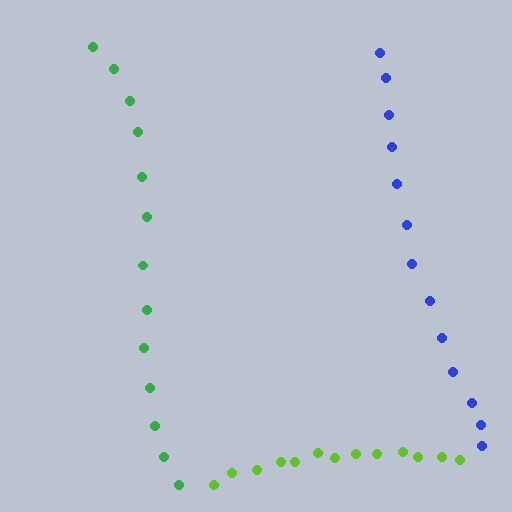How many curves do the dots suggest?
There are 3 distinct paths.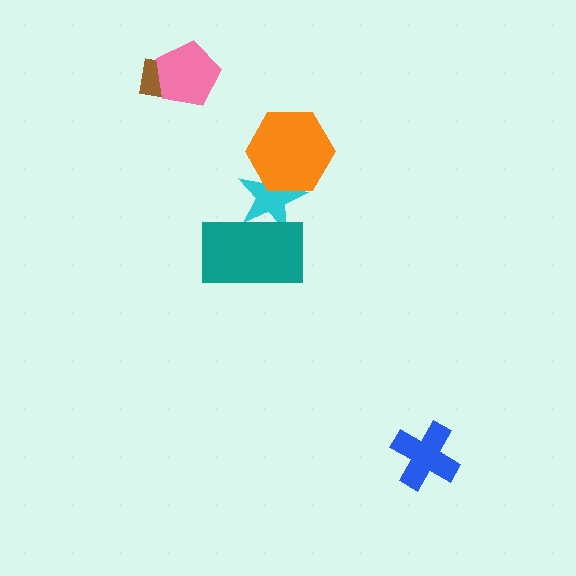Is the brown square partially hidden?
Yes, it is partially covered by another shape.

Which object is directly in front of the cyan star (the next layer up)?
The orange hexagon is directly in front of the cyan star.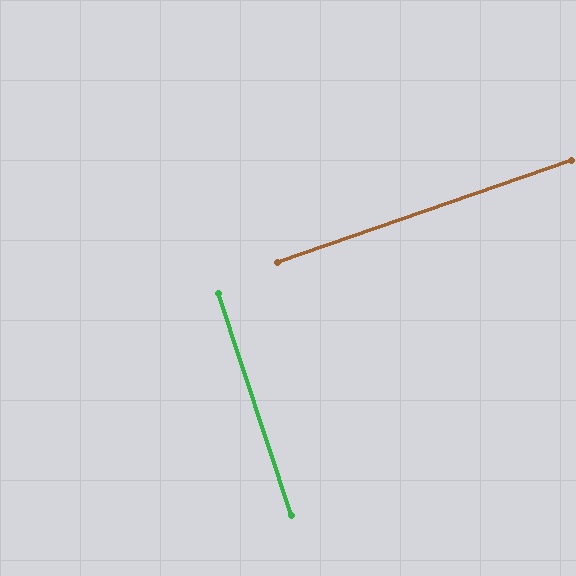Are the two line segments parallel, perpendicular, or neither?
Perpendicular — they meet at approximately 89°.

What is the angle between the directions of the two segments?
Approximately 89 degrees.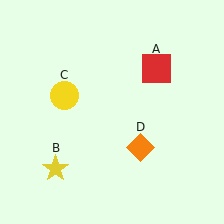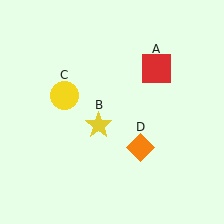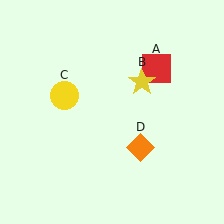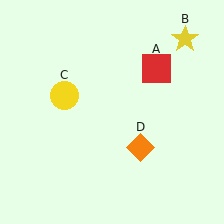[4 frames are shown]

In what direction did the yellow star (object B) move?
The yellow star (object B) moved up and to the right.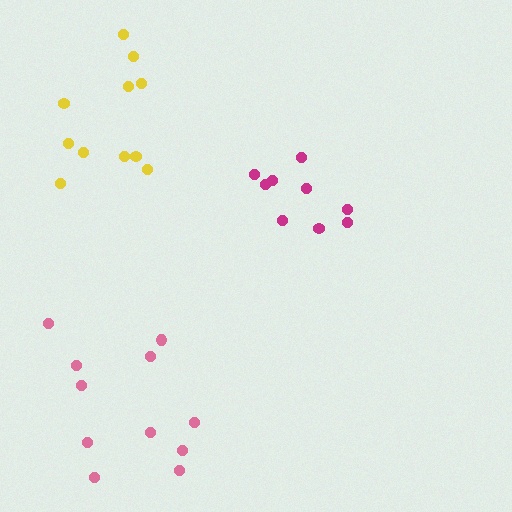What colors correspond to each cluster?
The clusters are colored: yellow, magenta, pink.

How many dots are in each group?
Group 1: 11 dots, Group 2: 9 dots, Group 3: 11 dots (31 total).